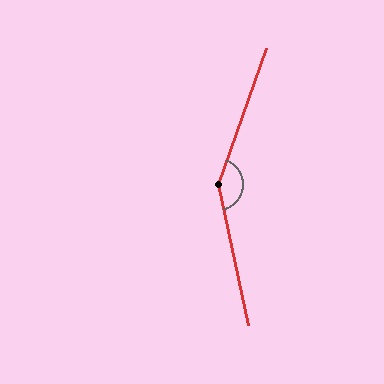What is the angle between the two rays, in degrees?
Approximately 148 degrees.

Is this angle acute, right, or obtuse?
It is obtuse.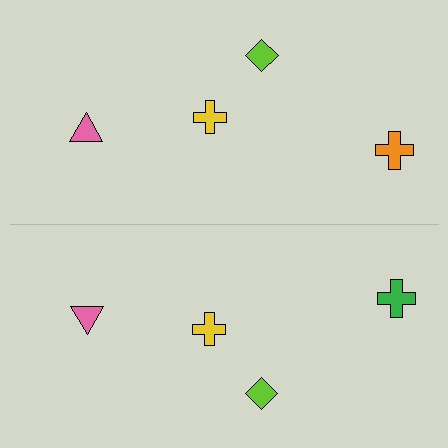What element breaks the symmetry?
The green cross on the bottom side breaks the symmetry — its mirror counterpart is orange.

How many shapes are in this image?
There are 8 shapes in this image.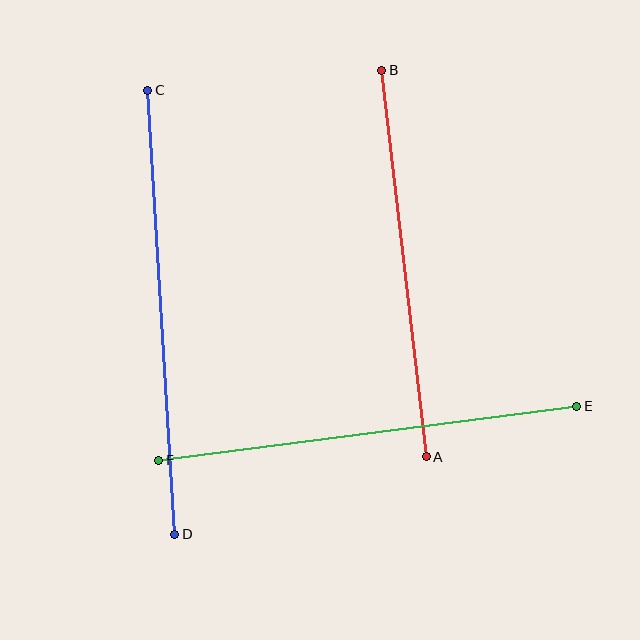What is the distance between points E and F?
The distance is approximately 421 pixels.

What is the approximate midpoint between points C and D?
The midpoint is at approximately (161, 312) pixels.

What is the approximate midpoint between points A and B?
The midpoint is at approximately (404, 263) pixels.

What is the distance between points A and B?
The distance is approximately 389 pixels.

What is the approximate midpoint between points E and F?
The midpoint is at approximately (368, 433) pixels.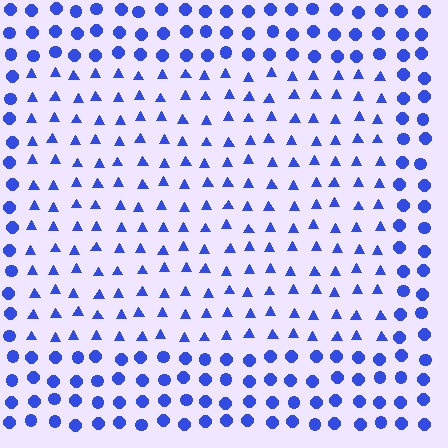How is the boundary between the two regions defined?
The boundary is defined by a change in element shape: triangles inside vs. circles outside. All elements share the same color and spacing.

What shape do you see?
I see a rectangle.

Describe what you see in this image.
The image is filled with small blue elements arranged in a uniform grid. A rectangle-shaped region contains triangles, while the surrounding area contains circles. The boundary is defined purely by the change in element shape.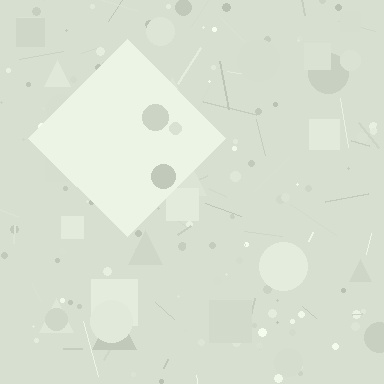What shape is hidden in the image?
A diamond is hidden in the image.